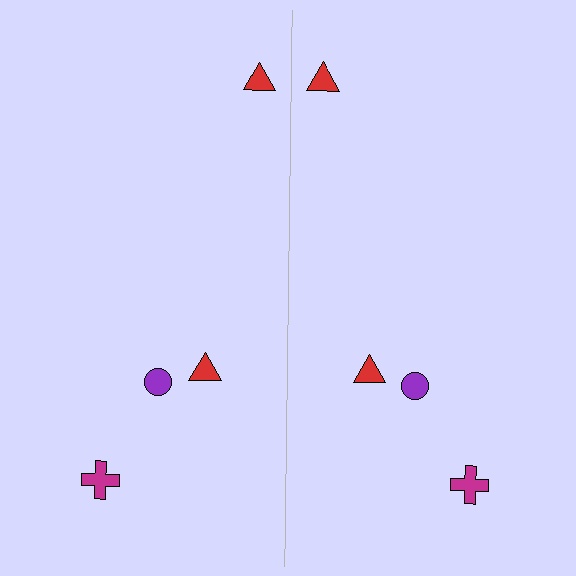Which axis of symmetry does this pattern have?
The pattern has a vertical axis of symmetry running through the center of the image.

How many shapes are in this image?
There are 8 shapes in this image.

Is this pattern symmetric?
Yes, this pattern has bilateral (reflection) symmetry.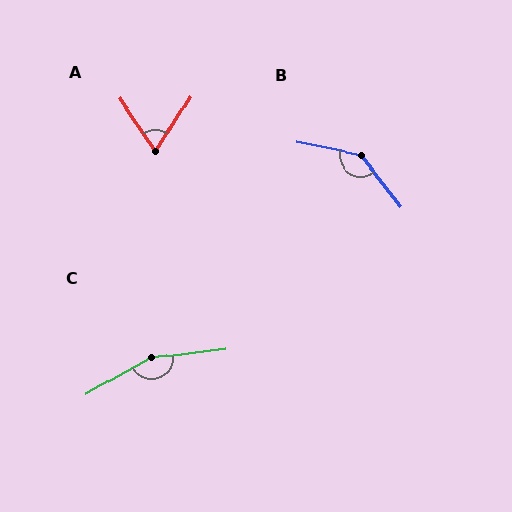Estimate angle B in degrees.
Approximately 139 degrees.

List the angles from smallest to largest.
A (66°), B (139°), C (158°).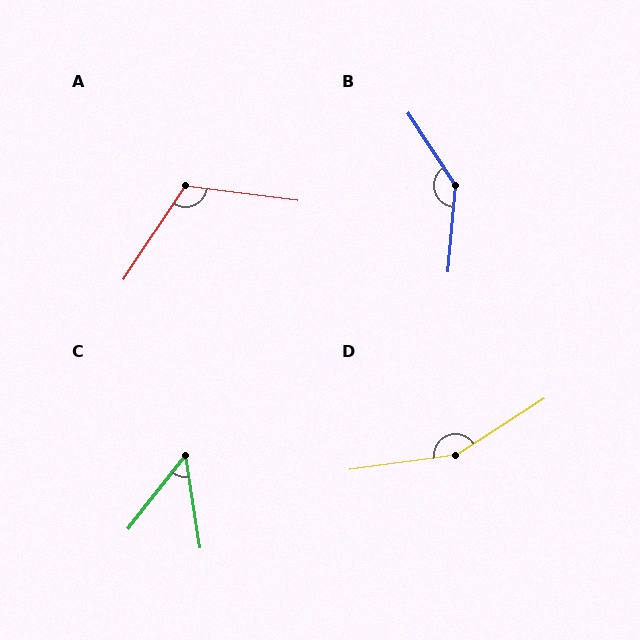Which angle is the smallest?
C, at approximately 47 degrees.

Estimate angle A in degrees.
Approximately 116 degrees.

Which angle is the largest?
D, at approximately 155 degrees.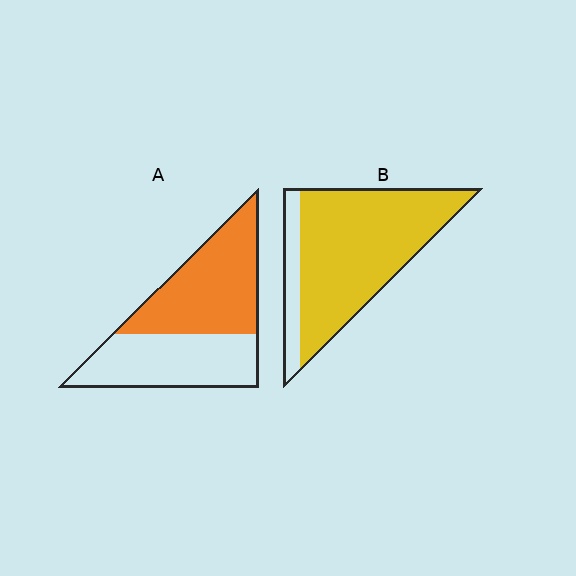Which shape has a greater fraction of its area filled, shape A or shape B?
Shape B.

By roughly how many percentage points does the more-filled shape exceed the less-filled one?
By roughly 30 percentage points (B over A).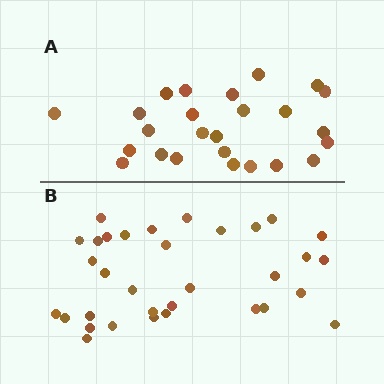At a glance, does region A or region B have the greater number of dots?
Region B (the bottom region) has more dots.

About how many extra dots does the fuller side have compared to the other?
Region B has roughly 8 or so more dots than region A.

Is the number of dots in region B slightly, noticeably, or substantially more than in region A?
Region B has noticeably more, but not dramatically so. The ratio is roughly 1.3 to 1.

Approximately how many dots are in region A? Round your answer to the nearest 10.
About 20 dots. (The exact count is 25, which rounds to 20.)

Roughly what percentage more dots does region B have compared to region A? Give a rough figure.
About 30% more.